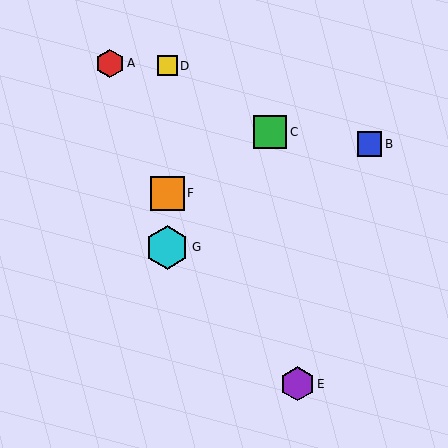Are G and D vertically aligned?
Yes, both are at x≈167.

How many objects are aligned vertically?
3 objects (D, F, G) are aligned vertically.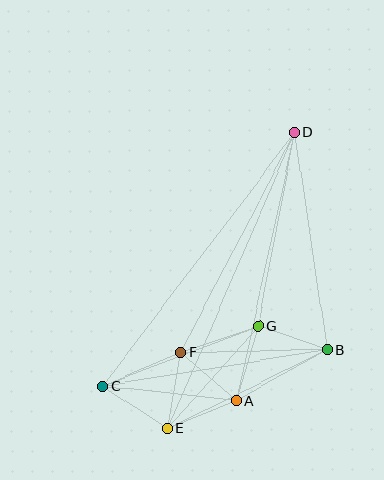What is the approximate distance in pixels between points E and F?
The distance between E and F is approximately 77 pixels.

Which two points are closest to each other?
Points B and G are closest to each other.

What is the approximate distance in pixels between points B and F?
The distance between B and F is approximately 146 pixels.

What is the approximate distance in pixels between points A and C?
The distance between A and C is approximately 134 pixels.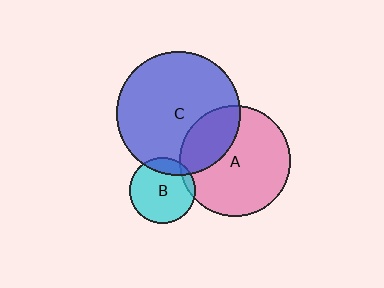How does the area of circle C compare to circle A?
Approximately 1.2 times.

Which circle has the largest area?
Circle C (blue).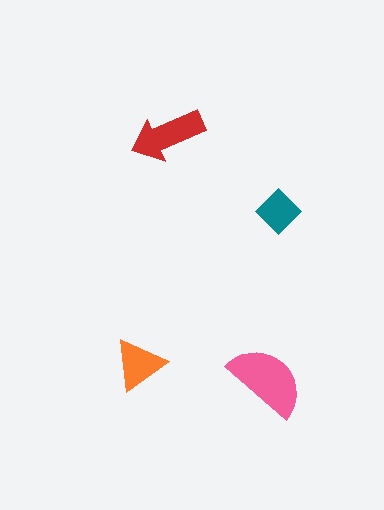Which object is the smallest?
The teal diamond.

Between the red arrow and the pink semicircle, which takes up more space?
The pink semicircle.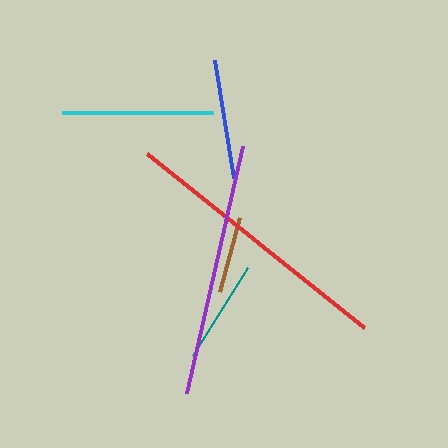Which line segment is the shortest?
The brown line is the shortest at approximately 76 pixels.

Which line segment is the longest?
The red line is the longest at approximately 278 pixels.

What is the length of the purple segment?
The purple segment is approximately 254 pixels long.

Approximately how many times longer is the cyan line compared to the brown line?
The cyan line is approximately 2.0 times the length of the brown line.